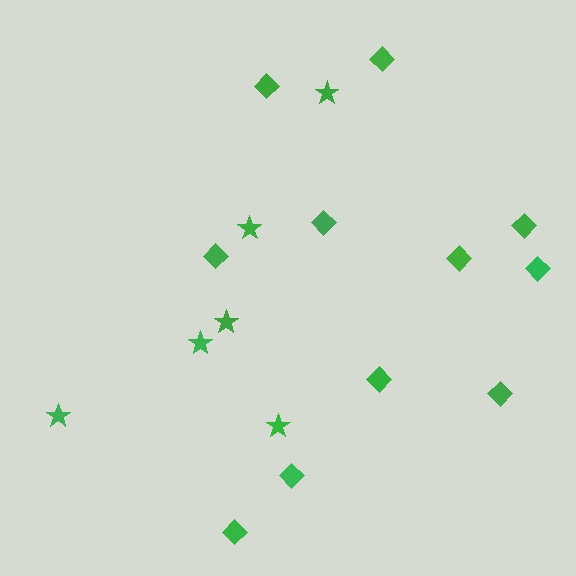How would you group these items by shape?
There are 2 groups: one group of stars (6) and one group of diamonds (11).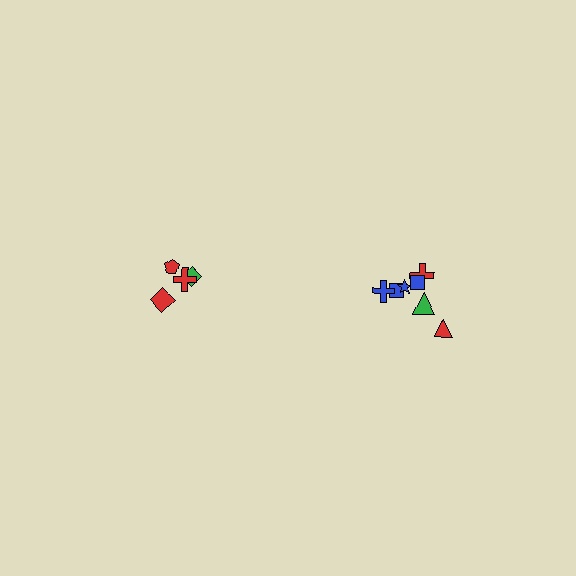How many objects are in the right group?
There are 7 objects.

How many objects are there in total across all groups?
There are 11 objects.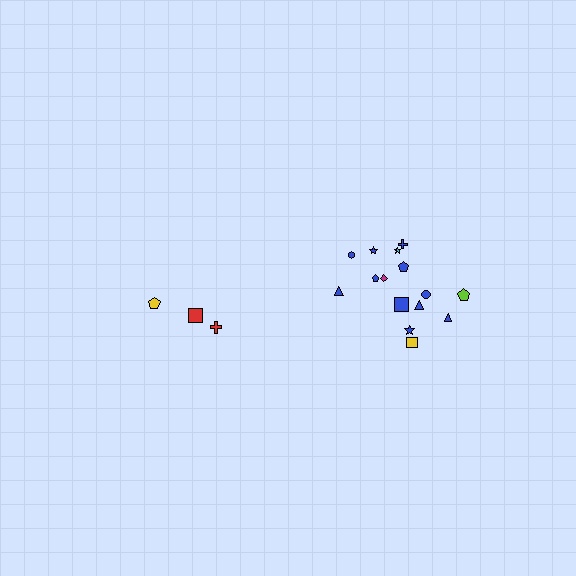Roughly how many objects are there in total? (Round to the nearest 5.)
Roughly 20 objects in total.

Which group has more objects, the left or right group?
The right group.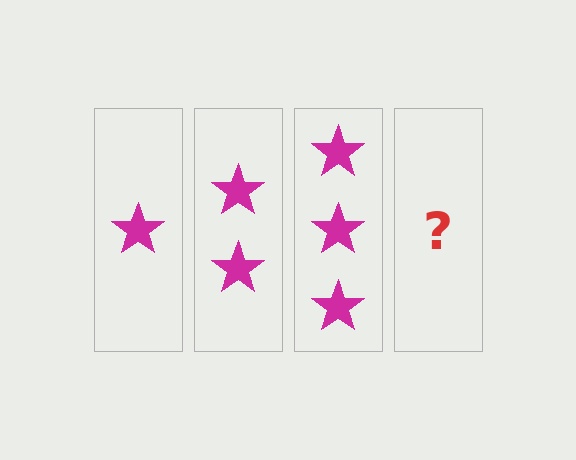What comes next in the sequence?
The next element should be 4 stars.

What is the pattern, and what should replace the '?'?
The pattern is that each step adds one more star. The '?' should be 4 stars.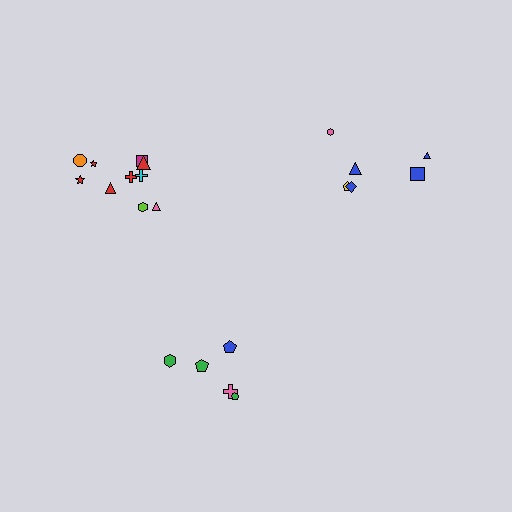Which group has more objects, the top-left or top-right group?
The top-left group.